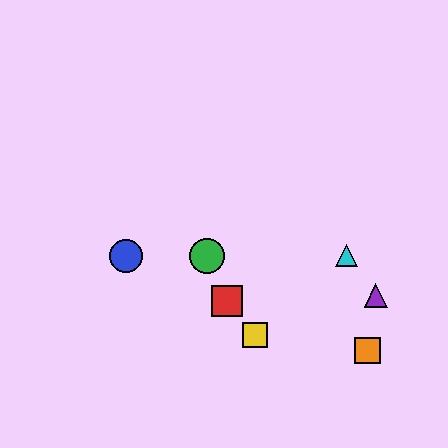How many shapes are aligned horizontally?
3 shapes (the blue circle, the green circle, the cyan triangle) are aligned horizontally.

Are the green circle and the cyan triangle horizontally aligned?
Yes, both are at y≈256.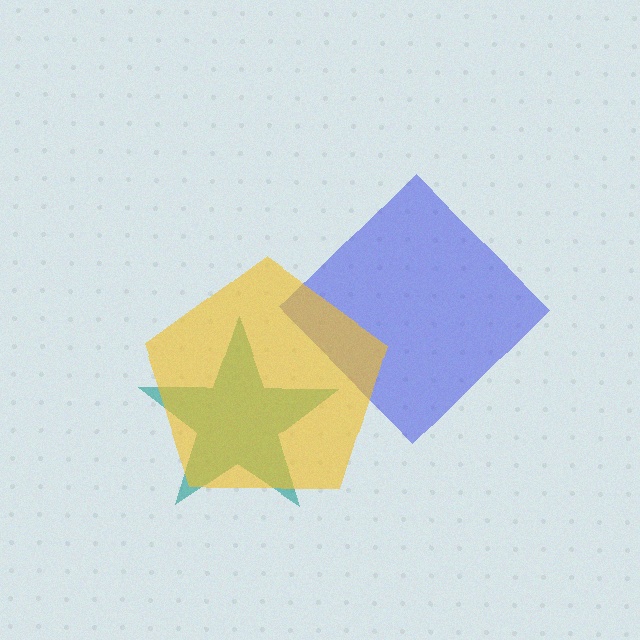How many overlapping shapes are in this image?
There are 3 overlapping shapes in the image.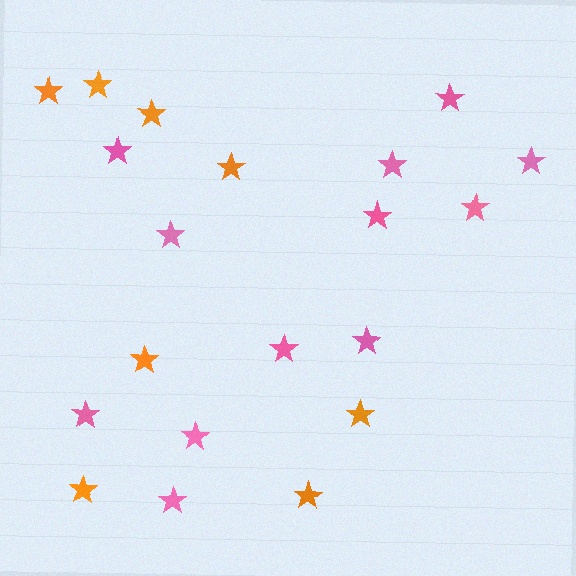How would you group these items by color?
There are 2 groups: one group of pink stars (12) and one group of orange stars (8).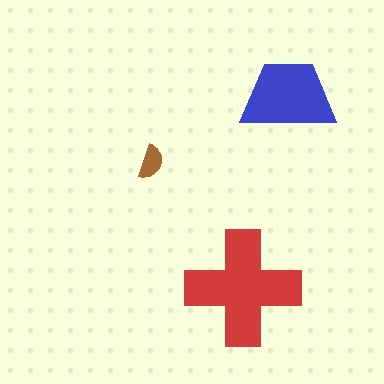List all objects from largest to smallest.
The red cross, the blue trapezoid, the brown semicircle.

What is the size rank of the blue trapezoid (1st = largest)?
2nd.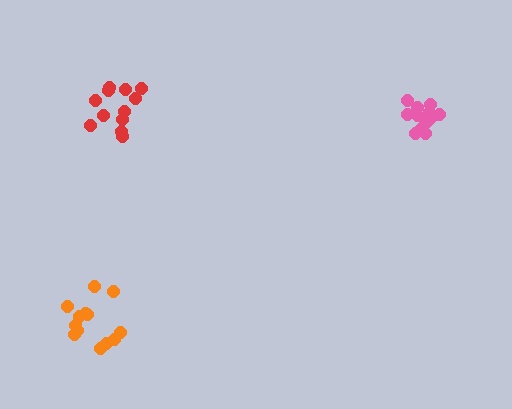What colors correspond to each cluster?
The clusters are colored: pink, red, orange.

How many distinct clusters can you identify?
There are 3 distinct clusters.